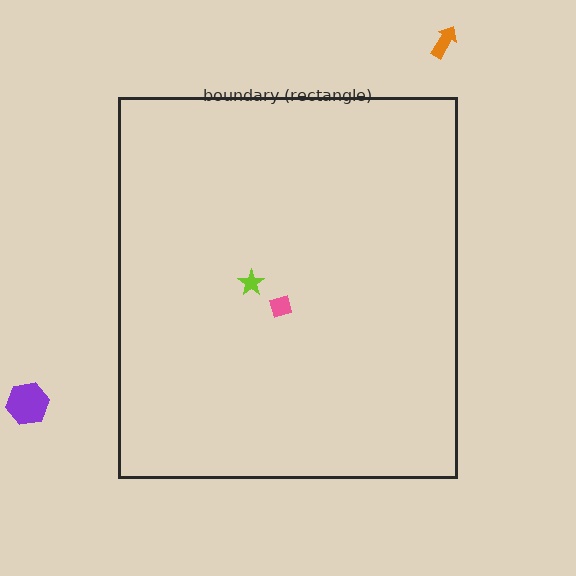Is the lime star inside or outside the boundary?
Inside.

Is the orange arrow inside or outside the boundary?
Outside.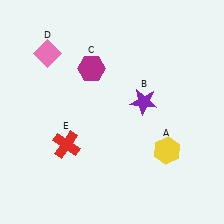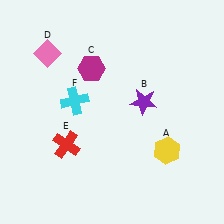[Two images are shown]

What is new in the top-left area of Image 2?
A cyan cross (F) was added in the top-left area of Image 2.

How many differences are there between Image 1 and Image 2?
There is 1 difference between the two images.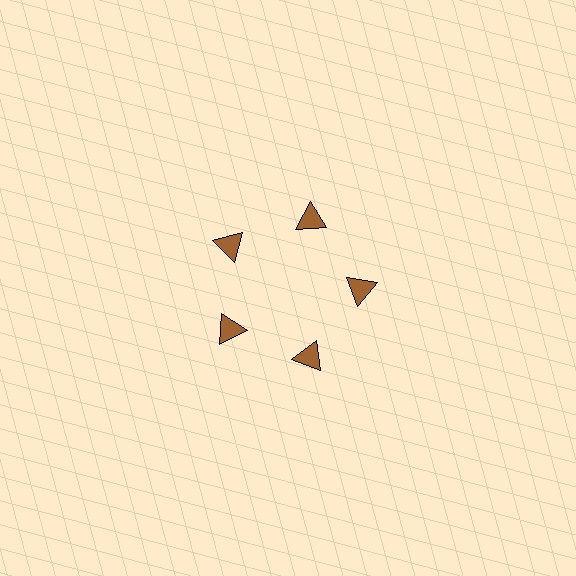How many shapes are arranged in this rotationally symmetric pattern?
There are 5 shapes, arranged in 5 groups of 1.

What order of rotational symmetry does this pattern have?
This pattern has 5-fold rotational symmetry.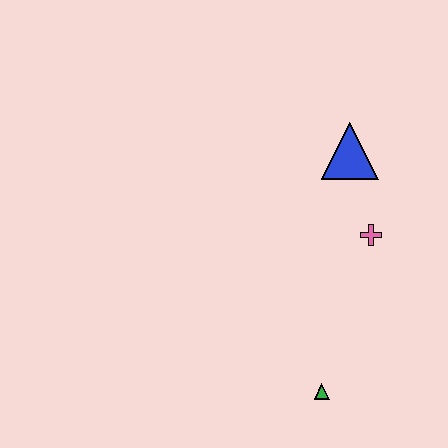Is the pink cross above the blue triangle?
No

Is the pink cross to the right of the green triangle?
Yes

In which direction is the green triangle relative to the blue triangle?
The green triangle is below the blue triangle.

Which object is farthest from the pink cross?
The green triangle is farthest from the pink cross.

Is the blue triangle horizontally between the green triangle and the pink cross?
Yes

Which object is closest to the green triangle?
The pink cross is closest to the green triangle.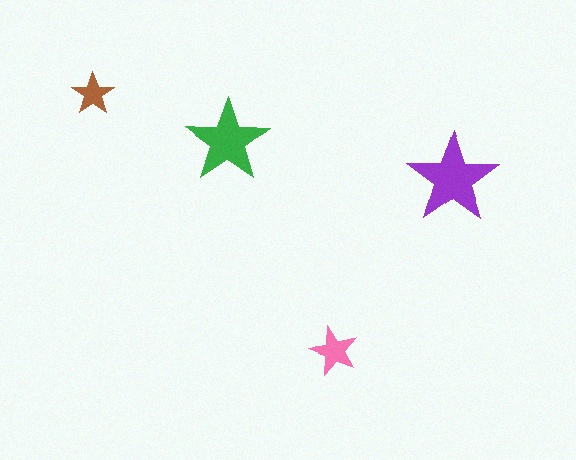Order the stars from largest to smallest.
the purple one, the green one, the pink one, the brown one.